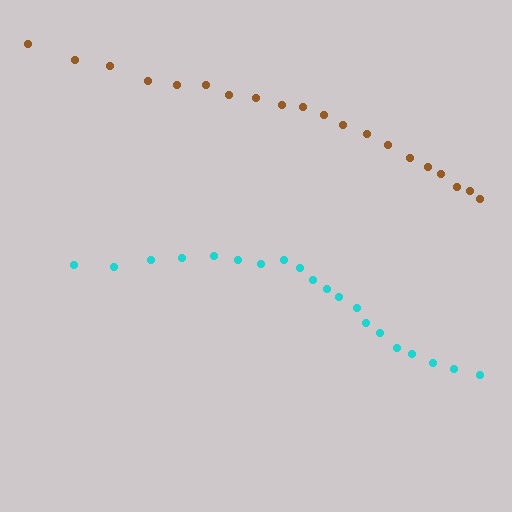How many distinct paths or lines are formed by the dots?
There are 2 distinct paths.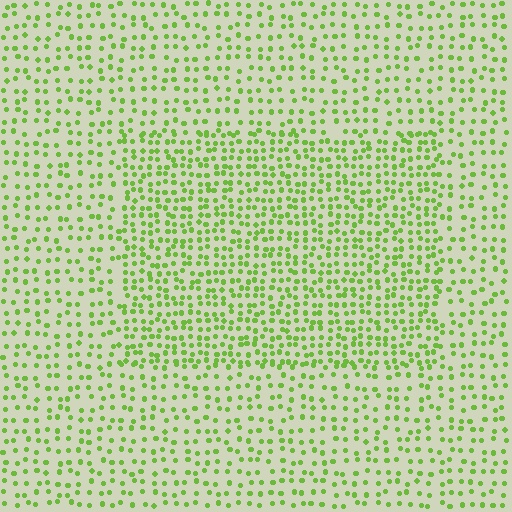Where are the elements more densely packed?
The elements are more densely packed inside the rectangle boundary.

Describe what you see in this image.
The image contains small lime elements arranged at two different densities. A rectangle-shaped region is visible where the elements are more densely packed than the surrounding area.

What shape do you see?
I see a rectangle.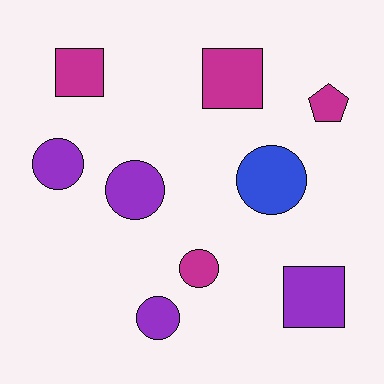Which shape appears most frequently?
Circle, with 5 objects.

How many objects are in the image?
There are 9 objects.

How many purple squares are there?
There is 1 purple square.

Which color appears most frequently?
Magenta, with 4 objects.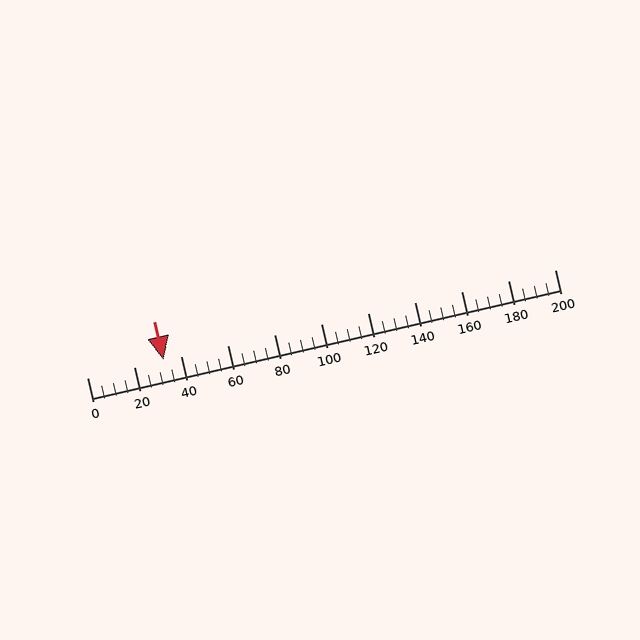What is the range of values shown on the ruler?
The ruler shows values from 0 to 200.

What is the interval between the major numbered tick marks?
The major tick marks are spaced 20 units apart.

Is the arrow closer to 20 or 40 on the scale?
The arrow is closer to 40.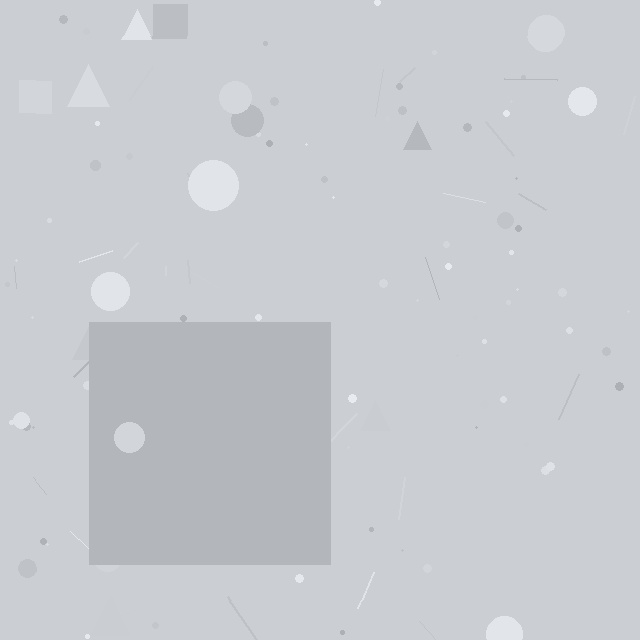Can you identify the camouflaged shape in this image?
The camouflaged shape is a square.